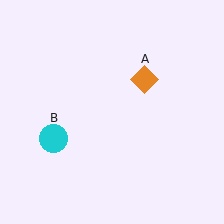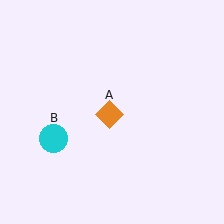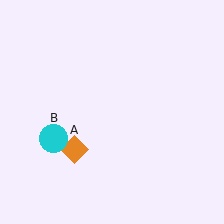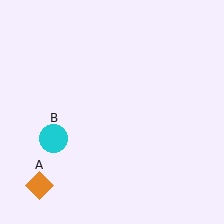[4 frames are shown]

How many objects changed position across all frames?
1 object changed position: orange diamond (object A).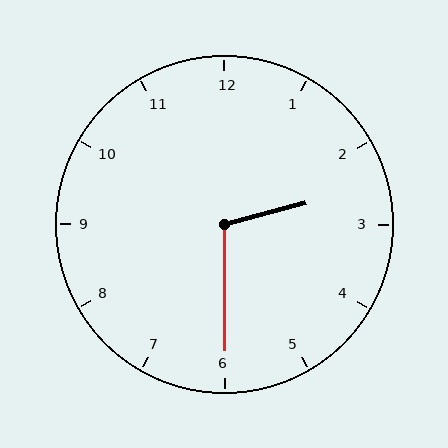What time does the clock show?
2:30.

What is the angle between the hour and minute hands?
Approximately 105 degrees.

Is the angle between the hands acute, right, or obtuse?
It is obtuse.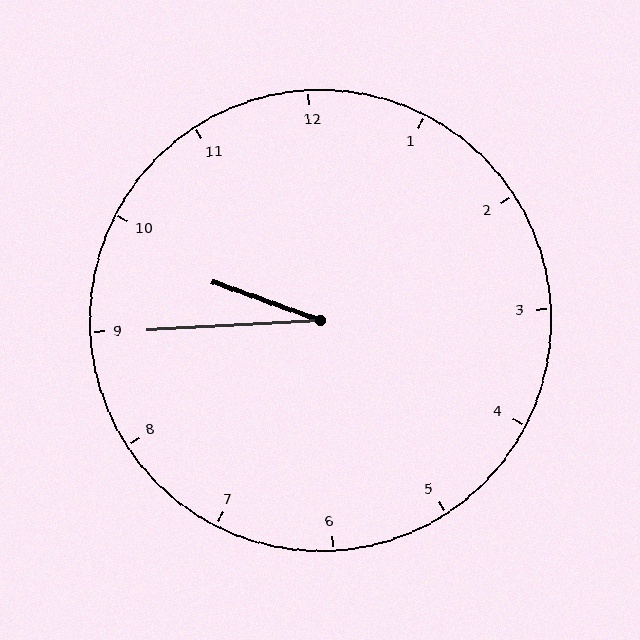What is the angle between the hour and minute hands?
Approximately 22 degrees.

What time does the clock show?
9:45.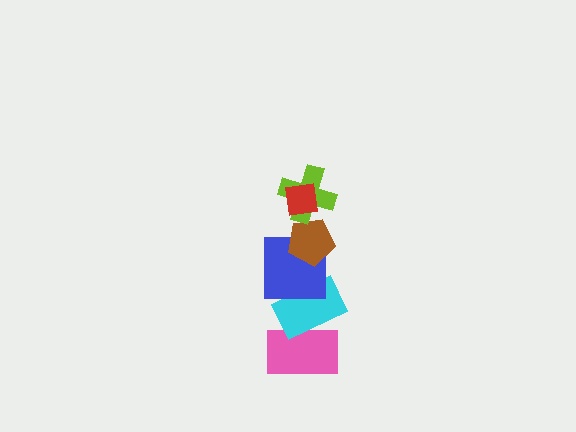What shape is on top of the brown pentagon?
The lime cross is on top of the brown pentagon.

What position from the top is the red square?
The red square is 1st from the top.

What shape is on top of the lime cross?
The red square is on top of the lime cross.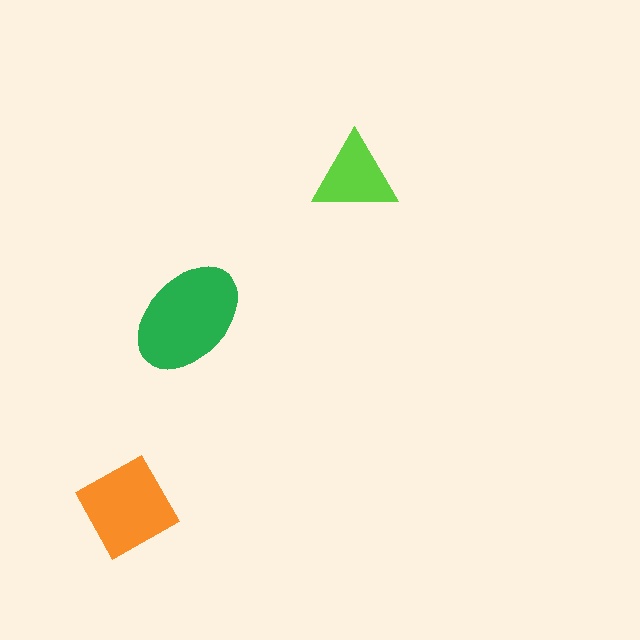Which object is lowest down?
The orange diamond is bottommost.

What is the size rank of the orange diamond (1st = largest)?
2nd.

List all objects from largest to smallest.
The green ellipse, the orange diamond, the lime triangle.